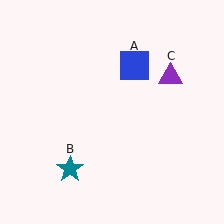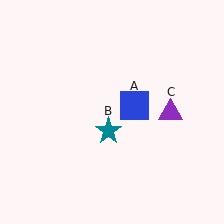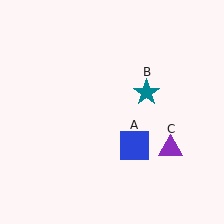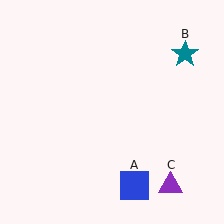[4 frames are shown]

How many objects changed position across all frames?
3 objects changed position: blue square (object A), teal star (object B), purple triangle (object C).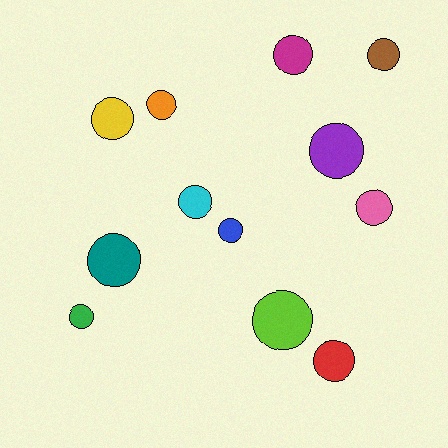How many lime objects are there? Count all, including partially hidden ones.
There is 1 lime object.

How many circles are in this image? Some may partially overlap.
There are 12 circles.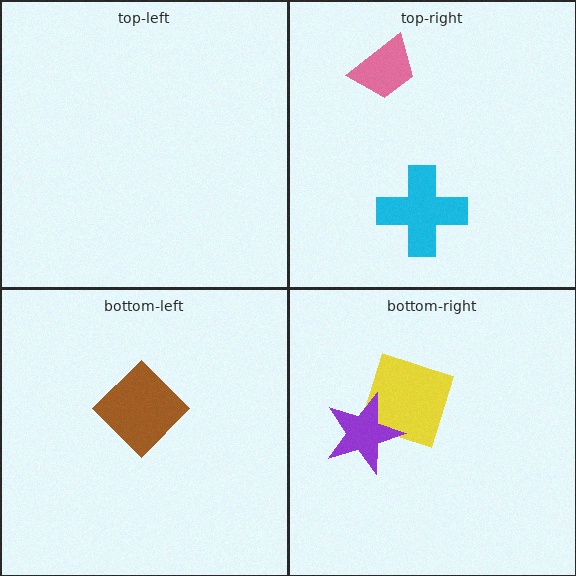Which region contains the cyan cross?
The top-right region.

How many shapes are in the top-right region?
2.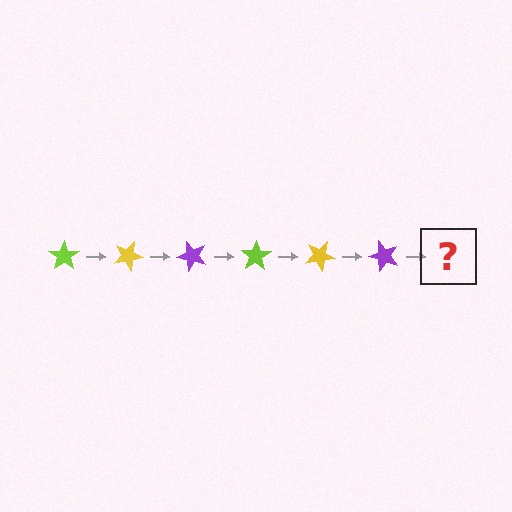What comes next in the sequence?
The next element should be a lime star, rotated 150 degrees from the start.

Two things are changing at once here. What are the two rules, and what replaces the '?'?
The two rules are that it rotates 25 degrees each step and the color cycles through lime, yellow, and purple. The '?' should be a lime star, rotated 150 degrees from the start.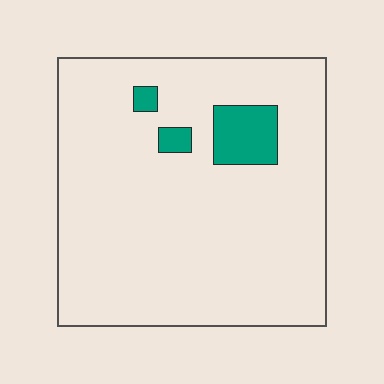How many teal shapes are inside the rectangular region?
3.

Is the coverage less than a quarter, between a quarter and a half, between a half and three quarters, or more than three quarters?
Less than a quarter.